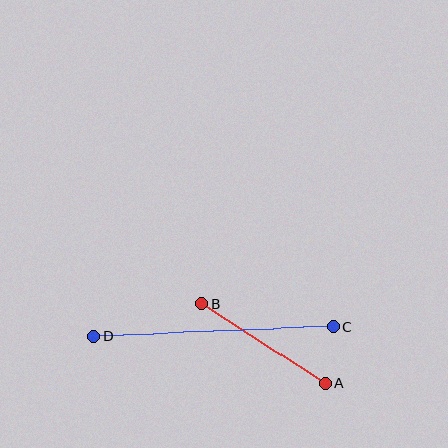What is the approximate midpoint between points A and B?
The midpoint is at approximately (264, 344) pixels.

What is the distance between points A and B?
The distance is approximately 148 pixels.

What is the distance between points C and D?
The distance is approximately 240 pixels.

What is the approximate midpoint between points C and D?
The midpoint is at approximately (213, 332) pixels.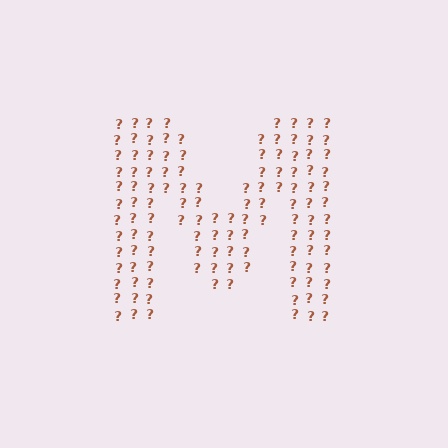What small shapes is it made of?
It is made of small question marks.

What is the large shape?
The large shape is the letter M.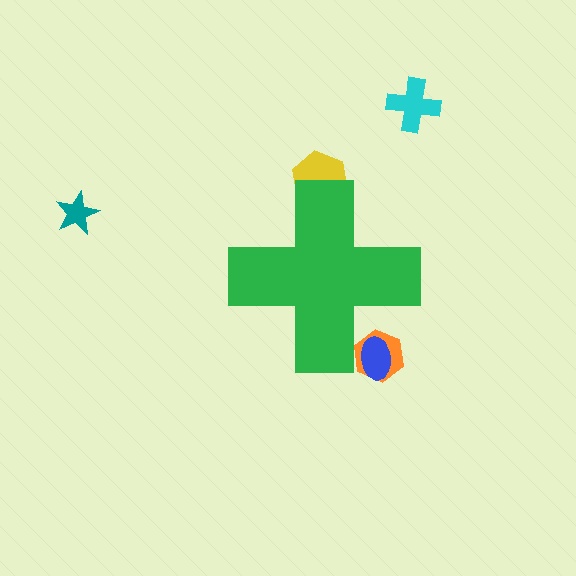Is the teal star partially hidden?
No, the teal star is fully visible.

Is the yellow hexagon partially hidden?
Yes, the yellow hexagon is partially hidden behind the green cross.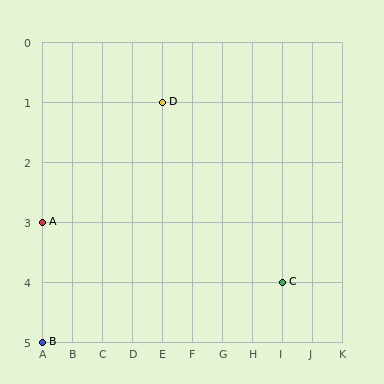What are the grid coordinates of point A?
Point A is at grid coordinates (A, 3).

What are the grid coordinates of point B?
Point B is at grid coordinates (A, 5).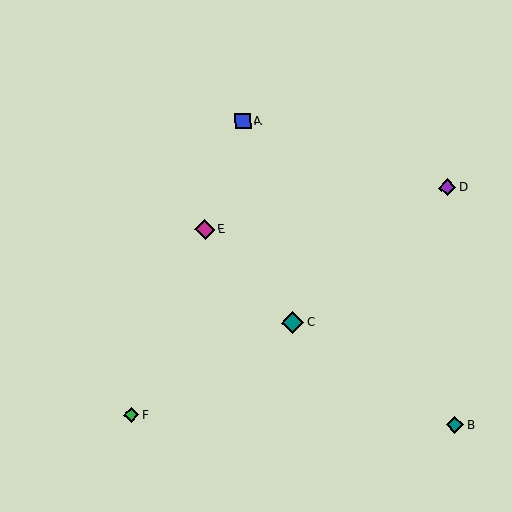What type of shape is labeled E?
Shape E is a magenta diamond.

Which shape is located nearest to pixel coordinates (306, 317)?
The teal diamond (labeled C) at (293, 323) is nearest to that location.